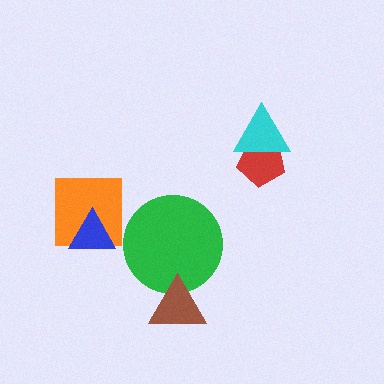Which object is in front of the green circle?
The brown triangle is in front of the green circle.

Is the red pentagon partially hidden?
Yes, it is partially covered by another shape.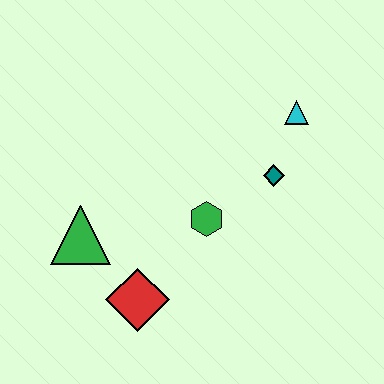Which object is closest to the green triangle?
The red diamond is closest to the green triangle.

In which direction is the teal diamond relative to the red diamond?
The teal diamond is to the right of the red diamond.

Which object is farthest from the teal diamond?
The green triangle is farthest from the teal diamond.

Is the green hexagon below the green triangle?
No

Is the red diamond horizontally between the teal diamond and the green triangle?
Yes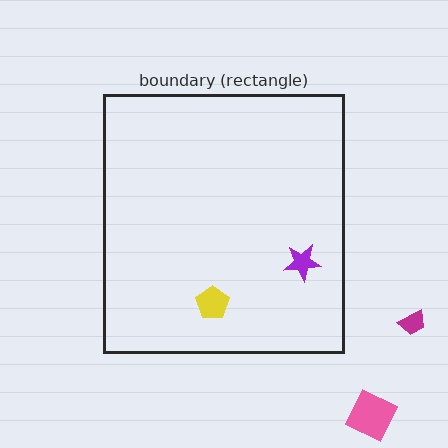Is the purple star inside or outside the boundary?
Inside.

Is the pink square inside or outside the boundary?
Outside.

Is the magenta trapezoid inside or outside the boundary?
Outside.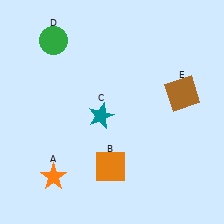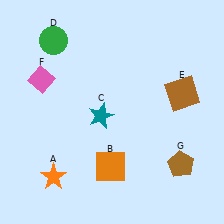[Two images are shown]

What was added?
A pink diamond (F), a brown pentagon (G) were added in Image 2.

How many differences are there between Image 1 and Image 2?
There are 2 differences between the two images.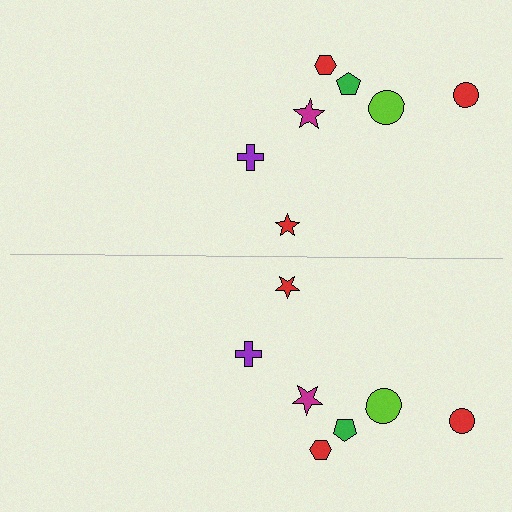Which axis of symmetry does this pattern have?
The pattern has a horizontal axis of symmetry running through the center of the image.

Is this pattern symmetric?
Yes, this pattern has bilateral (reflection) symmetry.